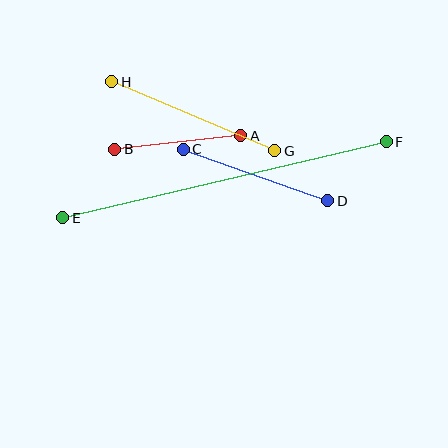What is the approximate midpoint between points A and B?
The midpoint is at approximately (178, 143) pixels.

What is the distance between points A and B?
The distance is approximately 127 pixels.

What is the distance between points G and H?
The distance is approximately 177 pixels.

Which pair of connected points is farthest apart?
Points E and F are farthest apart.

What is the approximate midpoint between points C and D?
The midpoint is at approximately (255, 175) pixels.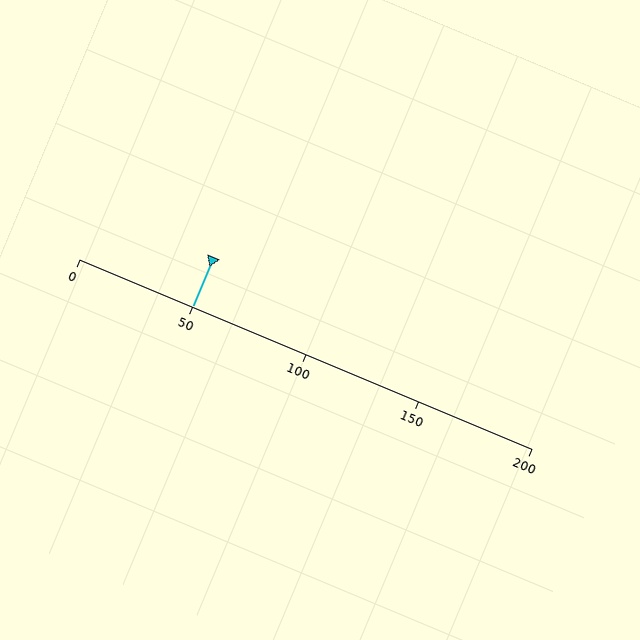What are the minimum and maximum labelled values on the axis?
The axis runs from 0 to 200.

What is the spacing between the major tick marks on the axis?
The major ticks are spaced 50 apart.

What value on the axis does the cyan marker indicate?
The marker indicates approximately 50.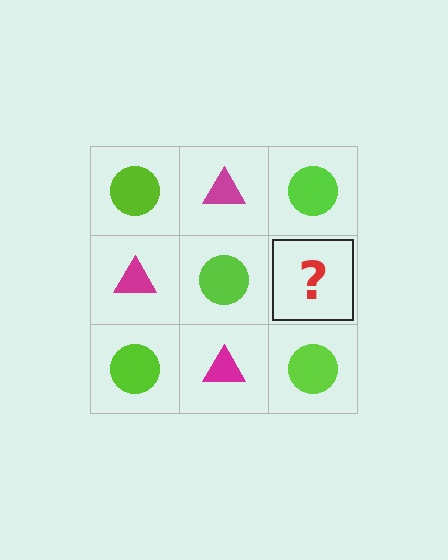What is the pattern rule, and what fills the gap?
The rule is that it alternates lime circle and magenta triangle in a checkerboard pattern. The gap should be filled with a magenta triangle.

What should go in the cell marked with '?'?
The missing cell should contain a magenta triangle.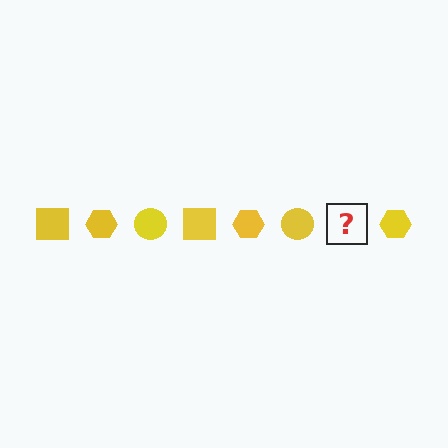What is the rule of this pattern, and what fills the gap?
The rule is that the pattern cycles through square, hexagon, circle shapes in yellow. The gap should be filled with a yellow square.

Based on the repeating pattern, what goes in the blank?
The blank should be a yellow square.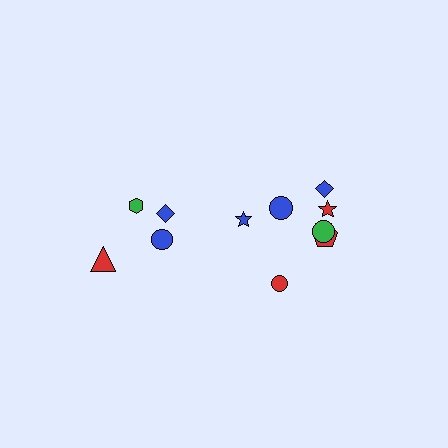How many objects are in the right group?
There are 7 objects.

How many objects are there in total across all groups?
There are 11 objects.